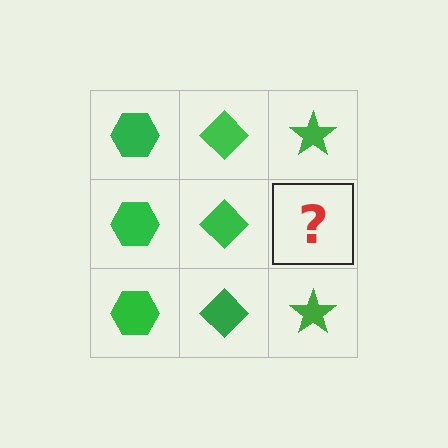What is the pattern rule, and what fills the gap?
The rule is that each column has a consistent shape. The gap should be filled with a green star.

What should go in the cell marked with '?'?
The missing cell should contain a green star.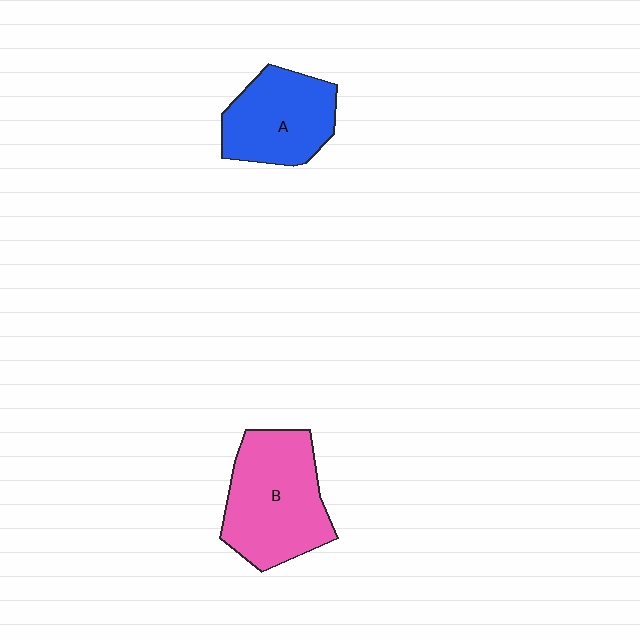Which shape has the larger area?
Shape B (pink).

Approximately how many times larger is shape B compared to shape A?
Approximately 1.3 times.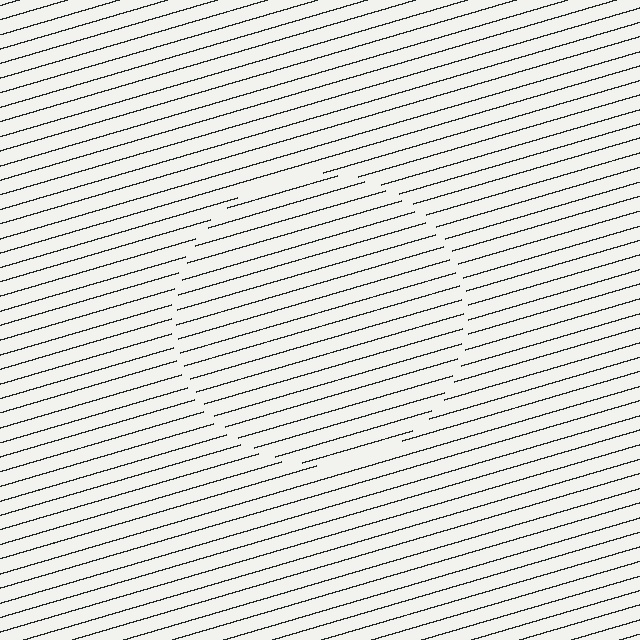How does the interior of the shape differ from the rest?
The interior of the shape contains the same grating, shifted by half a period — the contour is defined by the phase discontinuity where line-ends from the inner and outer gratings abut.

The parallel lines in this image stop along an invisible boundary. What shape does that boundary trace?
An illusory circle. The interior of the shape contains the same grating, shifted by half a period — the contour is defined by the phase discontinuity where line-ends from the inner and outer gratings abut.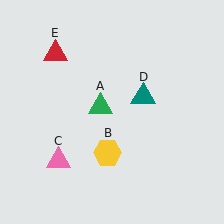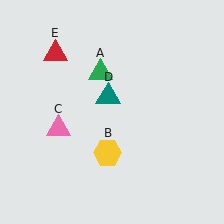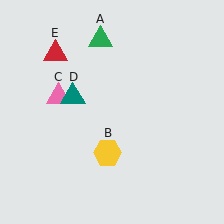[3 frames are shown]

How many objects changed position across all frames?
3 objects changed position: green triangle (object A), pink triangle (object C), teal triangle (object D).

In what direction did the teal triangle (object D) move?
The teal triangle (object D) moved left.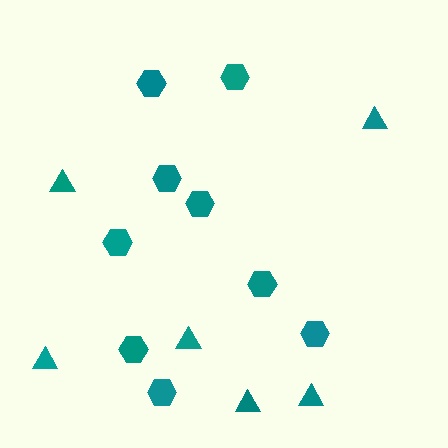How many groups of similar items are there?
There are 2 groups: one group of triangles (6) and one group of hexagons (9).